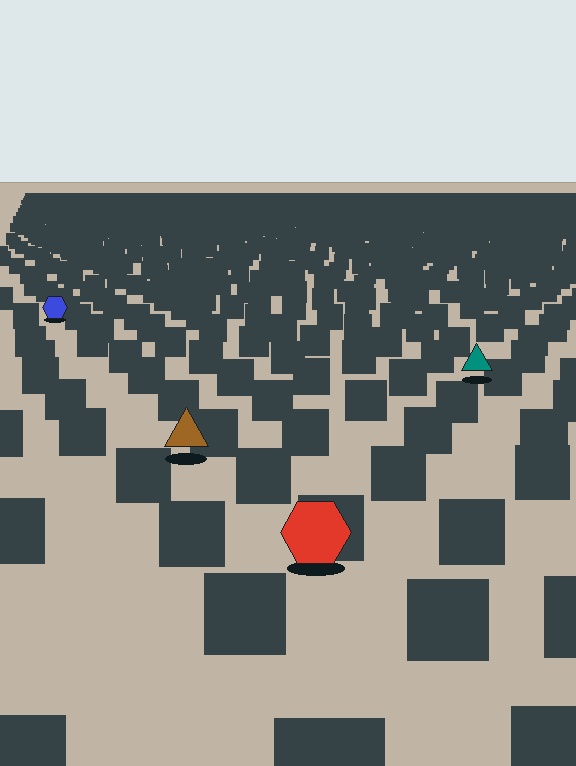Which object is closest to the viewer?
The red hexagon is closest. The texture marks near it are larger and more spread out.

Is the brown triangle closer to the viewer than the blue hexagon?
Yes. The brown triangle is closer — you can tell from the texture gradient: the ground texture is coarser near it.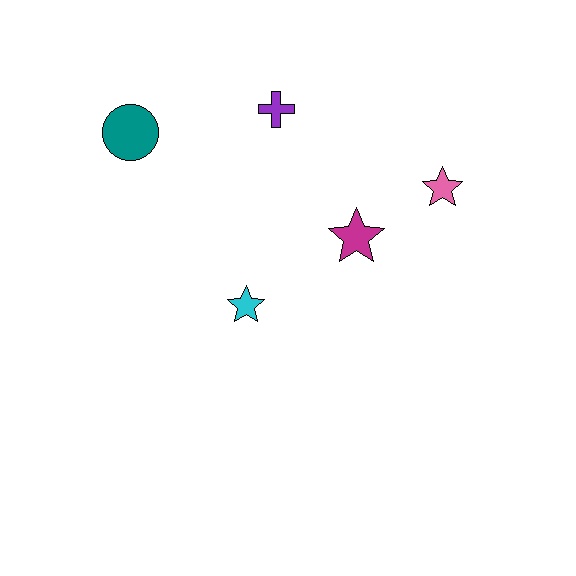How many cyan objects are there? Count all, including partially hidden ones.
There is 1 cyan object.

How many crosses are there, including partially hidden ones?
There is 1 cross.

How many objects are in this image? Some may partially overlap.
There are 5 objects.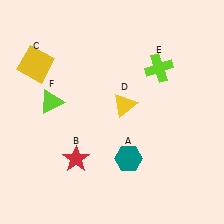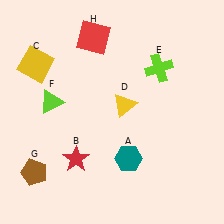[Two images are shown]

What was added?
A brown pentagon (G), a red square (H) were added in Image 2.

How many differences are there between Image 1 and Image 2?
There are 2 differences between the two images.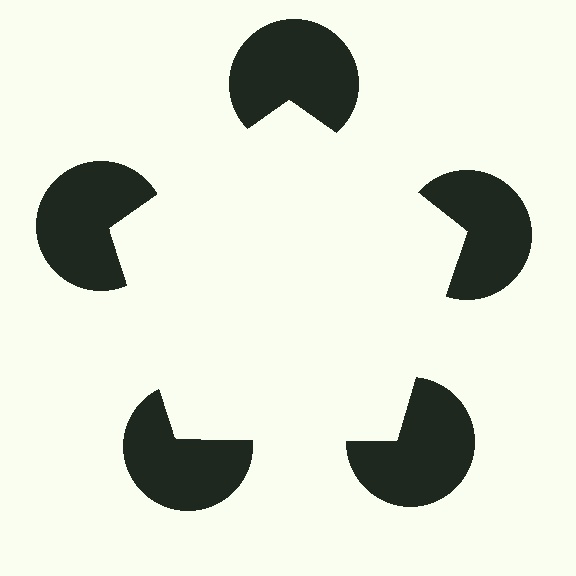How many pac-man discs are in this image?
There are 5 — one at each vertex of the illusory pentagon.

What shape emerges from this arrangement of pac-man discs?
An illusory pentagon — its edges are inferred from the aligned wedge cuts in the pac-man discs, not physically drawn.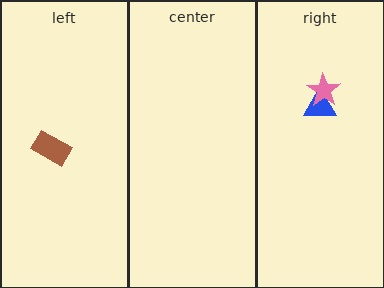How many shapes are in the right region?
2.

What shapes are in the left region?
The brown rectangle.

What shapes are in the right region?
The blue triangle, the pink star.